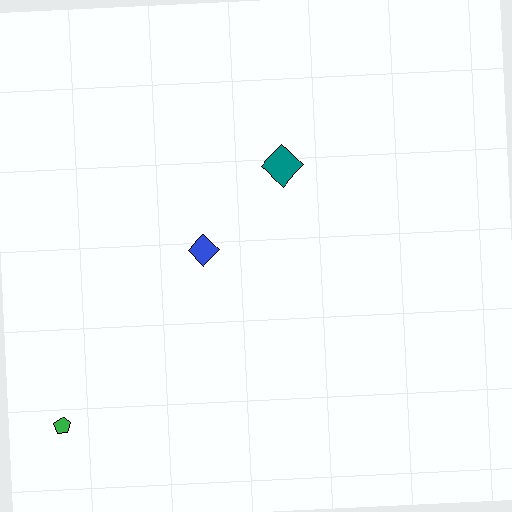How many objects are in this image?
There are 3 objects.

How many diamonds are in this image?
There are 2 diamonds.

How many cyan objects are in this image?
There are no cyan objects.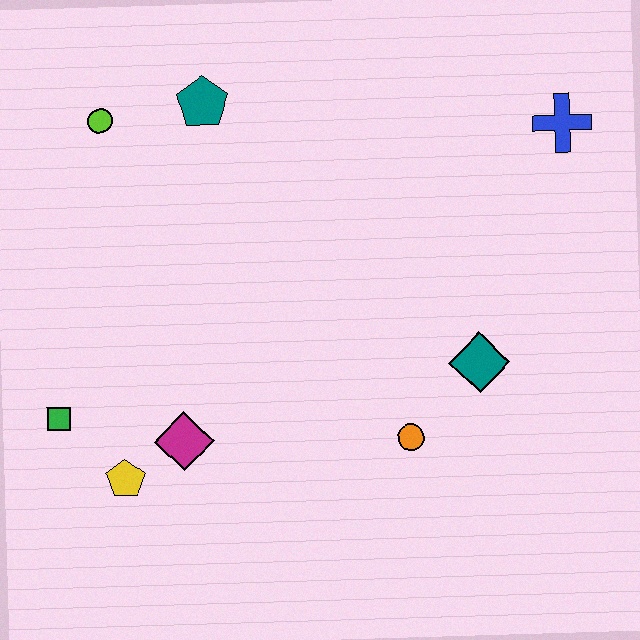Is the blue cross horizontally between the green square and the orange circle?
No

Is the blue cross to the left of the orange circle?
No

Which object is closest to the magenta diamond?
The yellow pentagon is closest to the magenta diamond.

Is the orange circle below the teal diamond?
Yes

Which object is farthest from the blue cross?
The green square is farthest from the blue cross.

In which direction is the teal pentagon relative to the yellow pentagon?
The teal pentagon is above the yellow pentagon.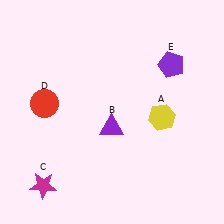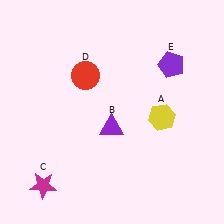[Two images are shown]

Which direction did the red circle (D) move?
The red circle (D) moved right.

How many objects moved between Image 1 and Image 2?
1 object moved between the two images.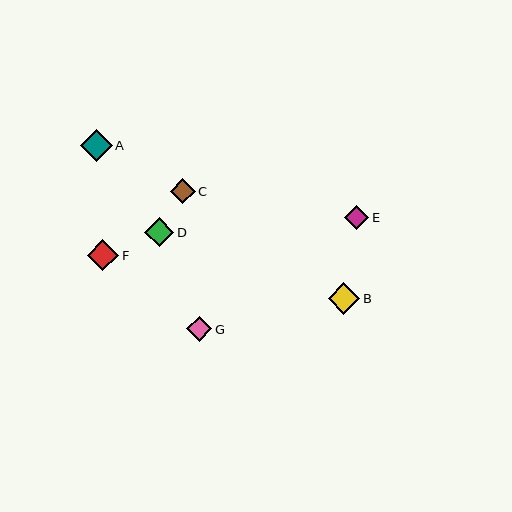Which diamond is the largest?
Diamond A is the largest with a size of approximately 32 pixels.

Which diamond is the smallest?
Diamond E is the smallest with a size of approximately 24 pixels.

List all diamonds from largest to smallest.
From largest to smallest: A, B, F, D, C, G, E.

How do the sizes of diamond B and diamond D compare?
Diamond B and diamond D are approximately the same size.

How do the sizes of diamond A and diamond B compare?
Diamond A and diamond B are approximately the same size.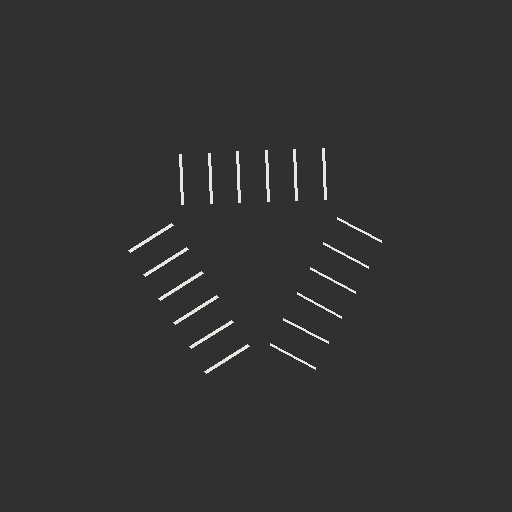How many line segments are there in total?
18 — 6 along each of the 3 edges.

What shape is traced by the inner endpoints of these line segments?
An illusory triangle — the line segments terminate on its edges but no continuous stroke is drawn.